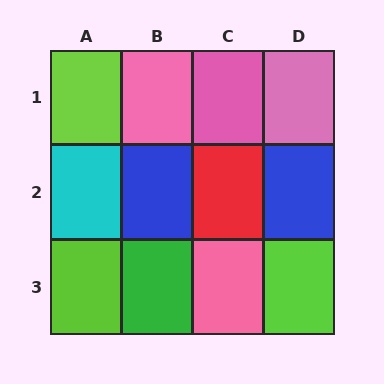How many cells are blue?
2 cells are blue.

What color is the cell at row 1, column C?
Pink.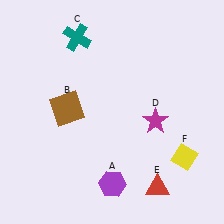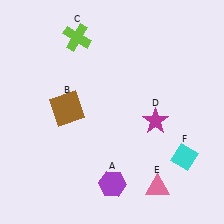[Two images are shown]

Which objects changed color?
C changed from teal to lime. E changed from red to pink. F changed from yellow to cyan.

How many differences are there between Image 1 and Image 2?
There are 3 differences between the two images.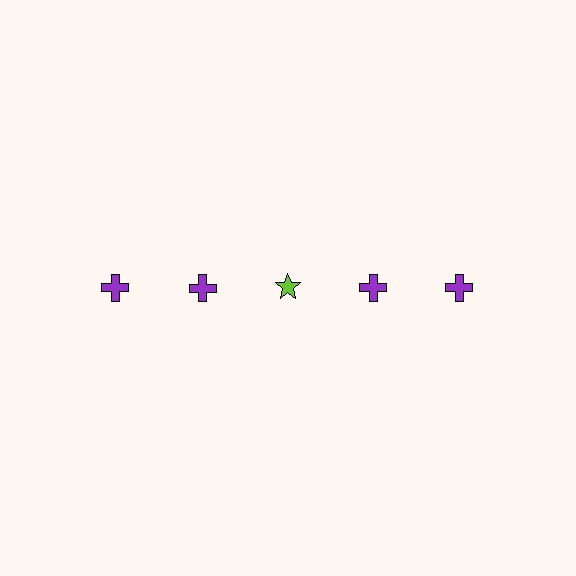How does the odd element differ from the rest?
It differs in both color (lime instead of purple) and shape (star instead of cross).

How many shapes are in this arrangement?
There are 5 shapes arranged in a grid pattern.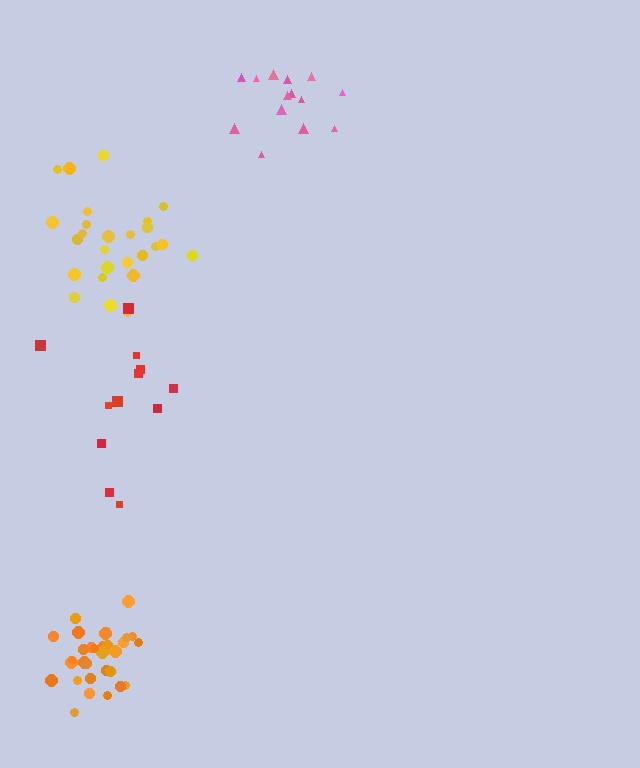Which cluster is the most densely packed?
Orange.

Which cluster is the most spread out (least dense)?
Red.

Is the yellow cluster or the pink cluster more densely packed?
Yellow.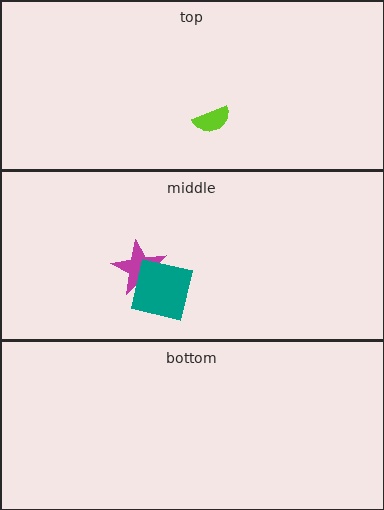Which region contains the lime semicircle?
The top region.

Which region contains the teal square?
The middle region.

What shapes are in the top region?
The lime semicircle.